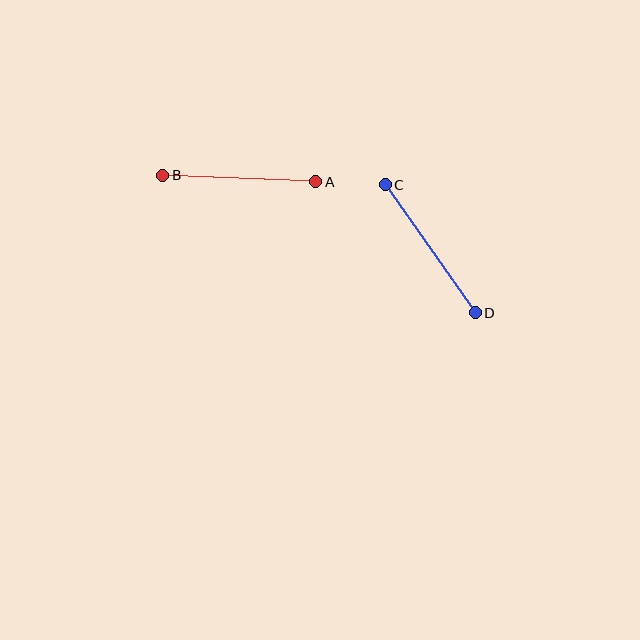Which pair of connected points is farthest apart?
Points C and D are farthest apart.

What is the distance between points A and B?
The distance is approximately 154 pixels.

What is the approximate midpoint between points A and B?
The midpoint is at approximately (239, 178) pixels.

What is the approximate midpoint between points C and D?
The midpoint is at approximately (430, 249) pixels.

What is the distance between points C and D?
The distance is approximately 156 pixels.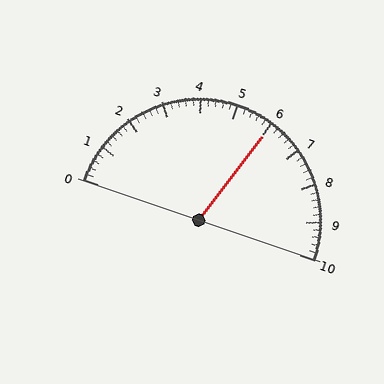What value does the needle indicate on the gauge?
The needle indicates approximately 6.0.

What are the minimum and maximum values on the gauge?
The gauge ranges from 0 to 10.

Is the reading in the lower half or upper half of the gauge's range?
The reading is in the upper half of the range (0 to 10).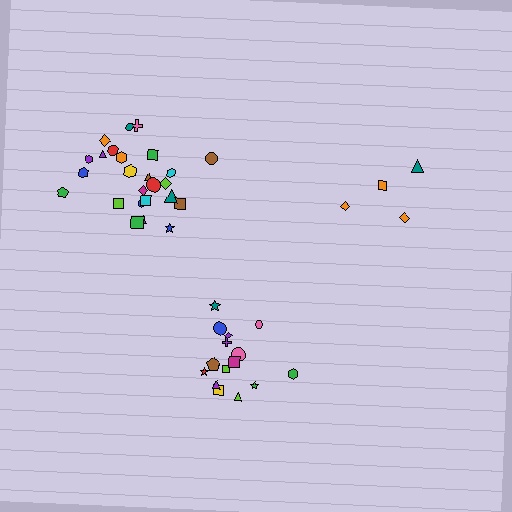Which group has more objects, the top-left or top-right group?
The top-left group.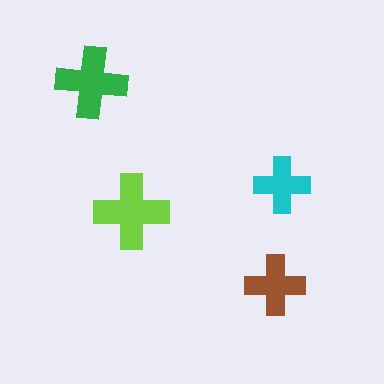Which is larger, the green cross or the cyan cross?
The green one.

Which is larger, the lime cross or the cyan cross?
The lime one.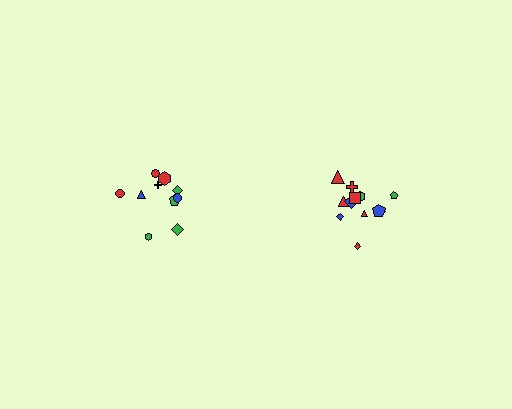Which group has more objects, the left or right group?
The right group.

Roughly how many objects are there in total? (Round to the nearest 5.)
Roughly 20 objects in total.